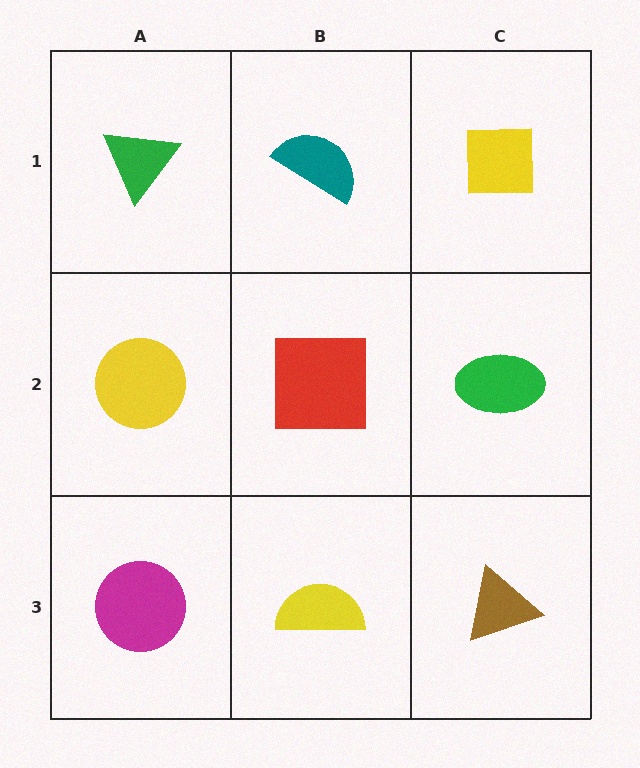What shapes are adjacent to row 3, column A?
A yellow circle (row 2, column A), a yellow semicircle (row 3, column B).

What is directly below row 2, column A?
A magenta circle.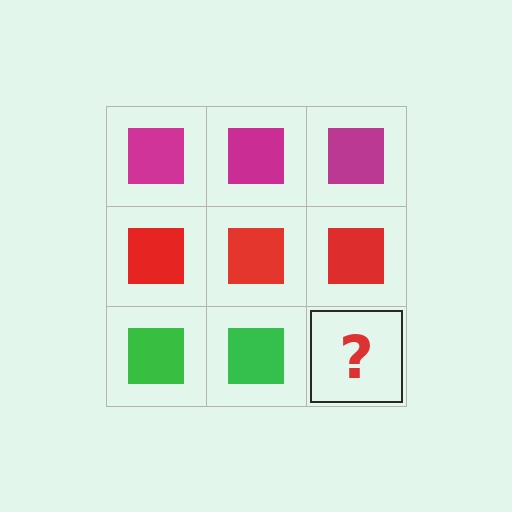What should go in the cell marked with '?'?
The missing cell should contain a green square.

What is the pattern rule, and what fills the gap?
The rule is that each row has a consistent color. The gap should be filled with a green square.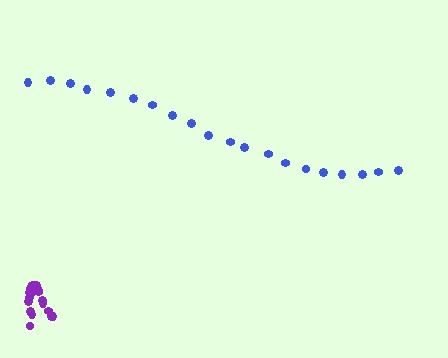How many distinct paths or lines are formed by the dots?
There are 2 distinct paths.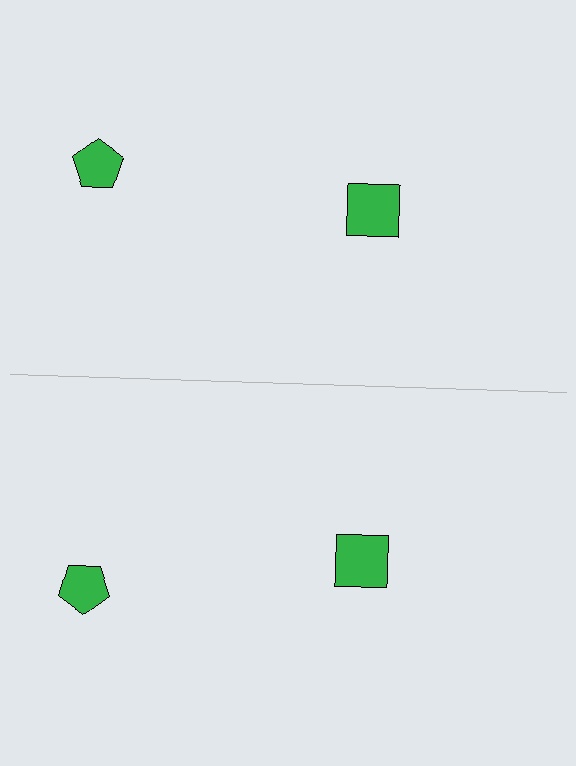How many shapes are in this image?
There are 4 shapes in this image.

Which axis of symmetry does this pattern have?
The pattern has a horizontal axis of symmetry running through the center of the image.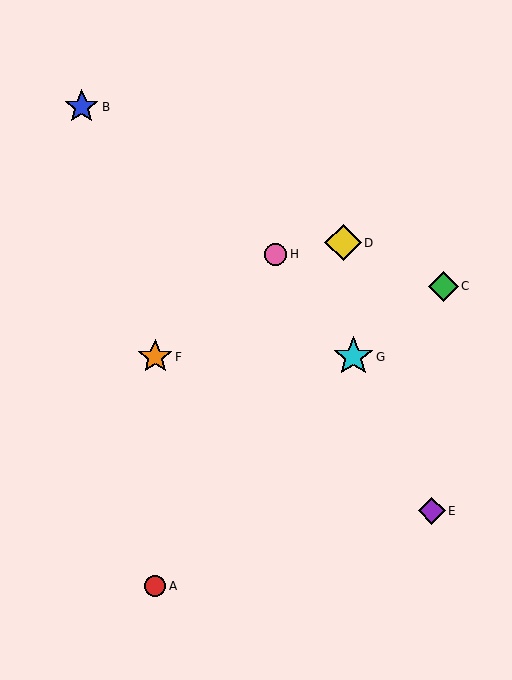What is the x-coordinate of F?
Object F is at x≈155.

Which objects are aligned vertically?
Objects A, F are aligned vertically.